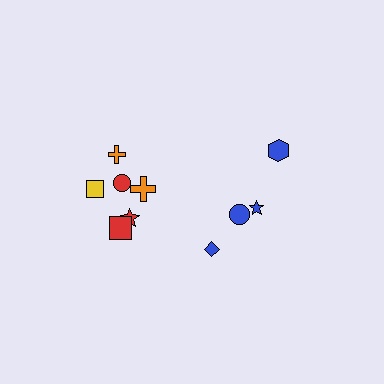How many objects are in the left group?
There are 6 objects.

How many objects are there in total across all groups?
There are 10 objects.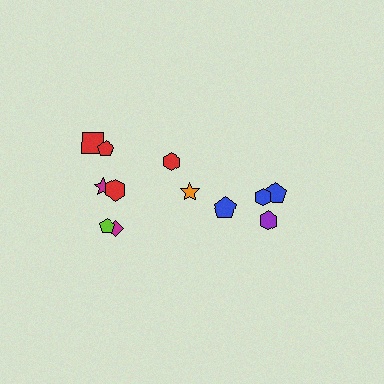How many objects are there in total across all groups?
There are 12 objects.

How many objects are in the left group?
There are 7 objects.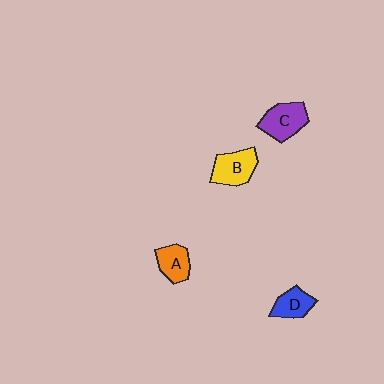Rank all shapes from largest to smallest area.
From largest to smallest: C (purple), B (yellow), A (orange), D (blue).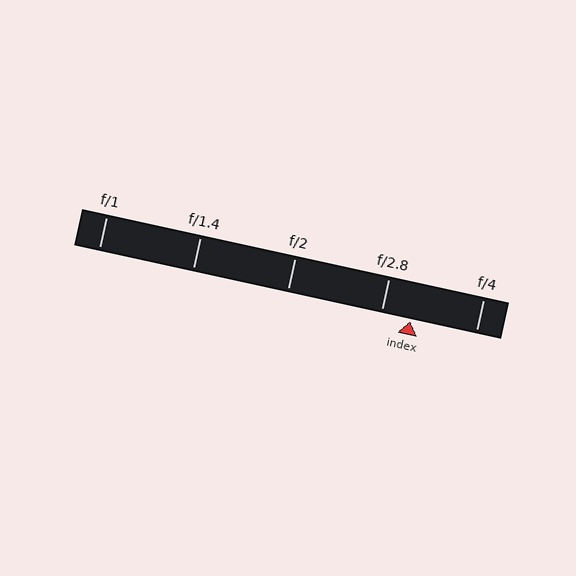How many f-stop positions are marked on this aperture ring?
There are 5 f-stop positions marked.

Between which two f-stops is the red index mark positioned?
The index mark is between f/2.8 and f/4.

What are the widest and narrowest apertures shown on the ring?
The widest aperture shown is f/1 and the narrowest is f/4.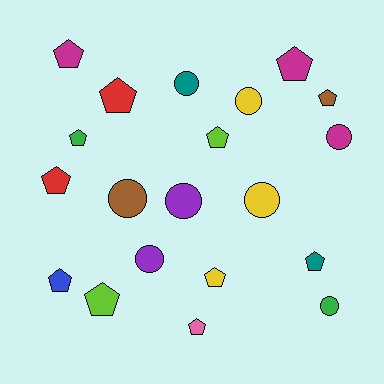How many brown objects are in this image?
There are 2 brown objects.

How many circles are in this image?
There are 8 circles.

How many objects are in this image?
There are 20 objects.